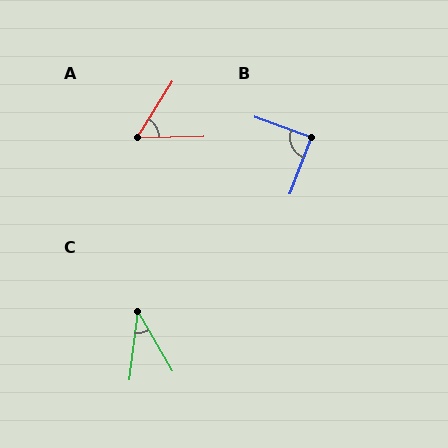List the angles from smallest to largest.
C (37°), A (56°), B (90°).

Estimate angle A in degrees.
Approximately 56 degrees.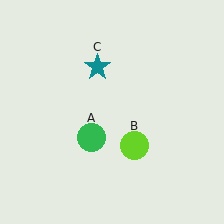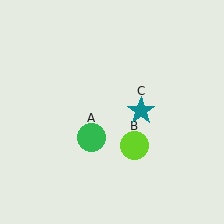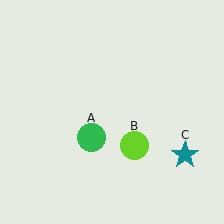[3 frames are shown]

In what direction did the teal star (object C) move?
The teal star (object C) moved down and to the right.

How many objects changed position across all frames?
1 object changed position: teal star (object C).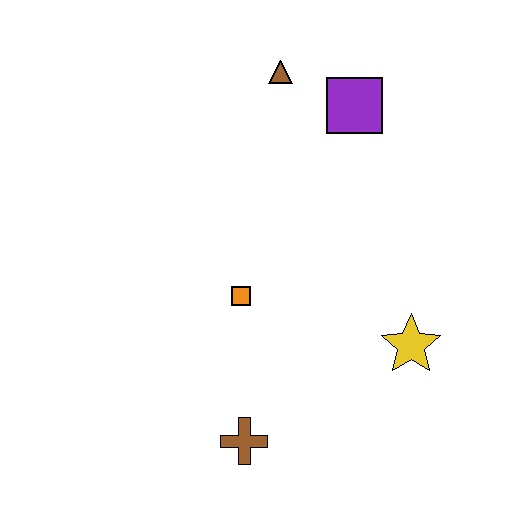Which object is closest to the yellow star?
The orange square is closest to the yellow star.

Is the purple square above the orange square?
Yes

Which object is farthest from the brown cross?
The brown triangle is farthest from the brown cross.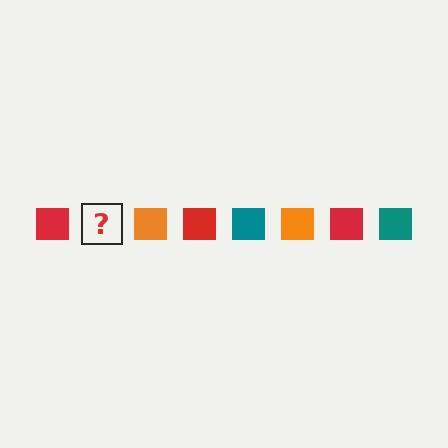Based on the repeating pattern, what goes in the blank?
The blank should be a teal square.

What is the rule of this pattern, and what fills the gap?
The rule is that the pattern cycles through red, teal, orange squares. The gap should be filled with a teal square.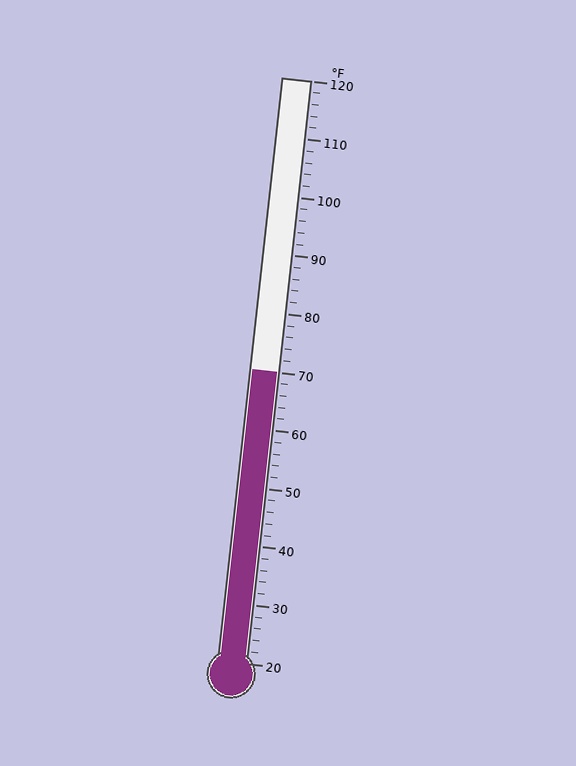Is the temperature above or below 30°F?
The temperature is above 30°F.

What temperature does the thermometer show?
The thermometer shows approximately 70°F.